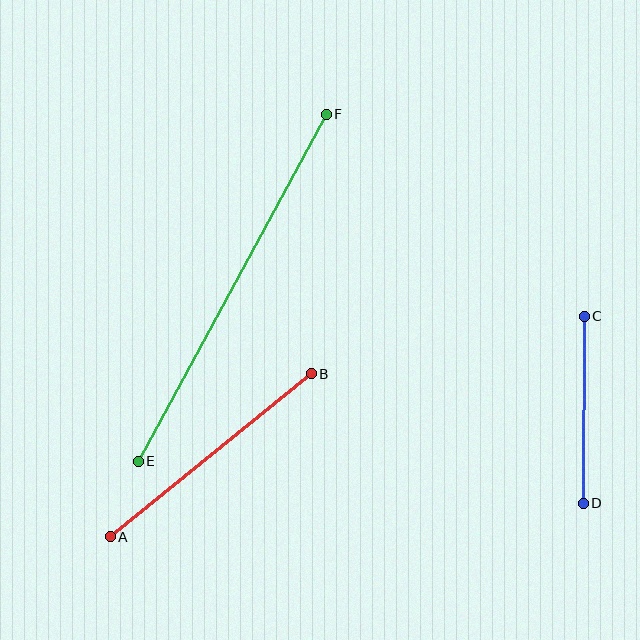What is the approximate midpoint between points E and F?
The midpoint is at approximately (232, 288) pixels.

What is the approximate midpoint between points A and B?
The midpoint is at approximately (211, 455) pixels.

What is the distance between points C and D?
The distance is approximately 187 pixels.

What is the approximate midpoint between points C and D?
The midpoint is at approximately (584, 410) pixels.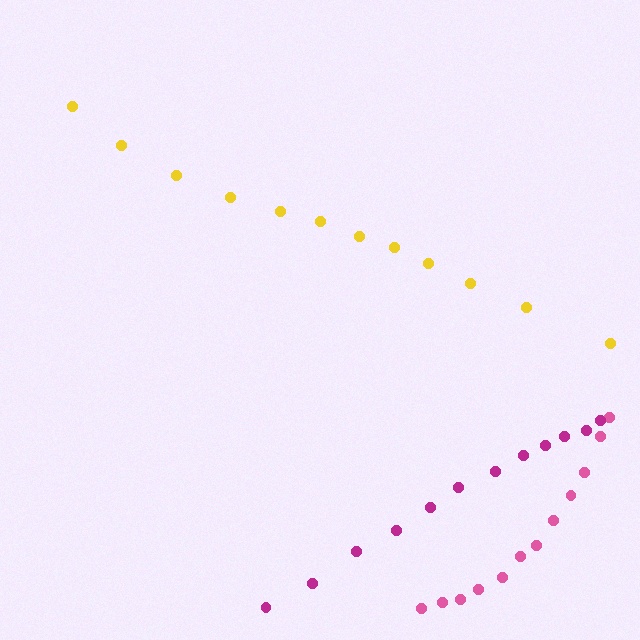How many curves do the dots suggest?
There are 3 distinct paths.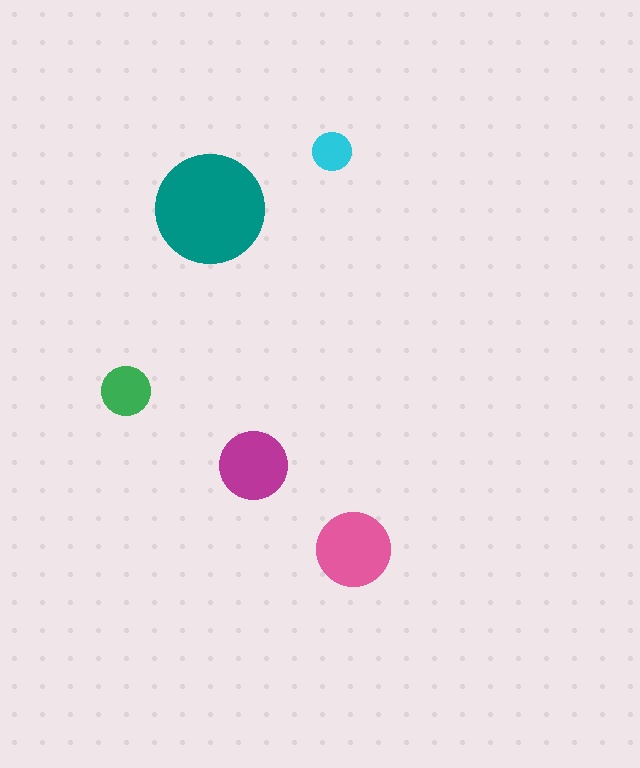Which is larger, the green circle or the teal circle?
The teal one.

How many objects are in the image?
There are 5 objects in the image.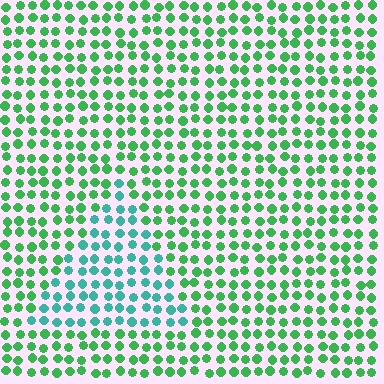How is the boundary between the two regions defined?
The boundary is defined purely by a slight shift in hue (about 40 degrees). Spacing, size, and orientation are identical on both sides.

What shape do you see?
I see a triangle.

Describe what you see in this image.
The image is filled with small green elements in a uniform arrangement. A triangle-shaped region is visible where the elements are tinted to a slightly different hue, forming a subtle color boundary.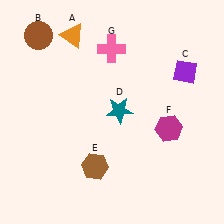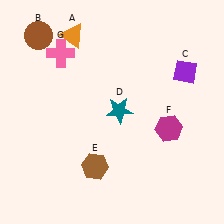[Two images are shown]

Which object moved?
The pink cross (G) moved left.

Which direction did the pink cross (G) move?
The pink cross (G) moved left.